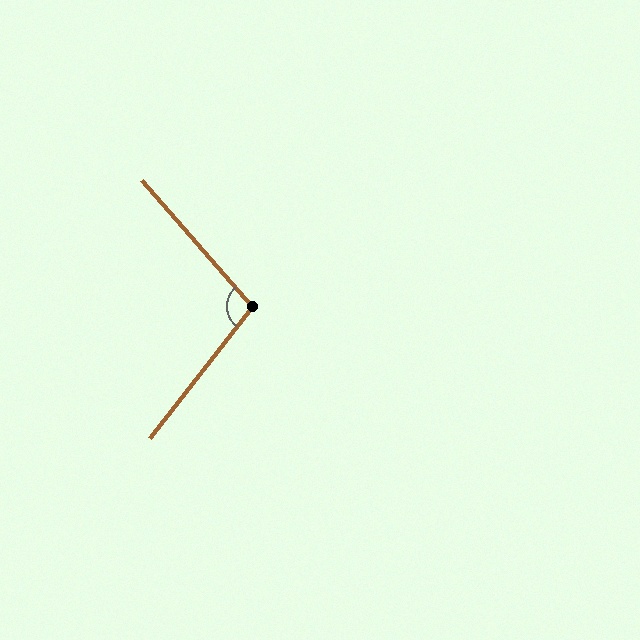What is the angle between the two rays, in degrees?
Approximately 101 degrees.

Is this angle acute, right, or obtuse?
It is obtuse.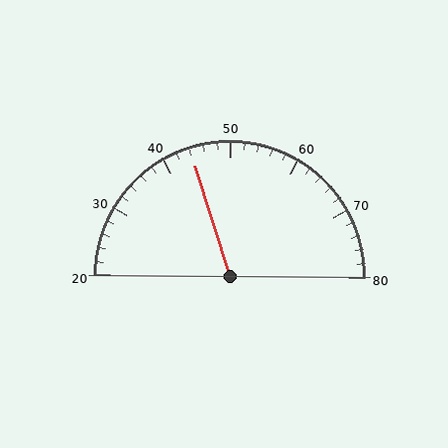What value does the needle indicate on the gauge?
The needle indicates approximately 44.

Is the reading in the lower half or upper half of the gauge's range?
The reading is in the lower half of the range (20 to 80).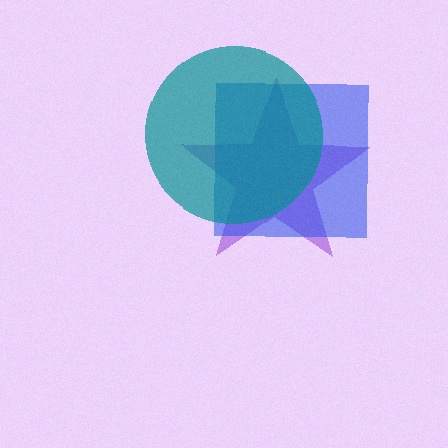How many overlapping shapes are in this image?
There are 3 overlapping shapes in the image.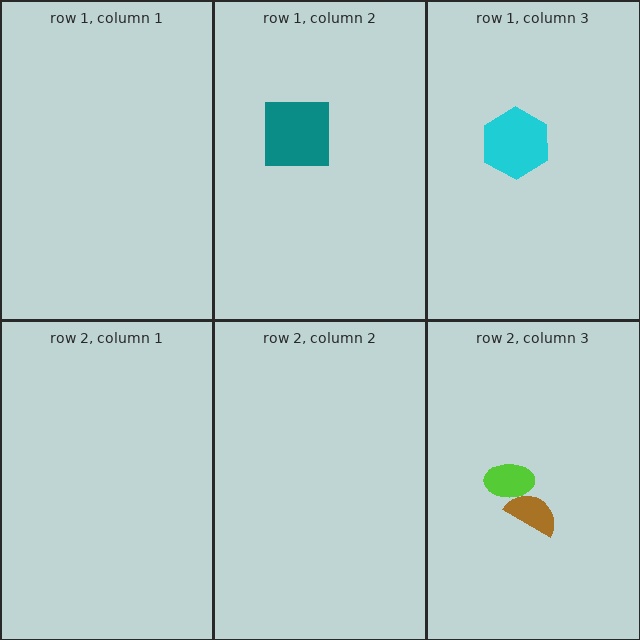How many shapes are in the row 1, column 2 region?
1.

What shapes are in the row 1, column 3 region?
The cyan hexagon.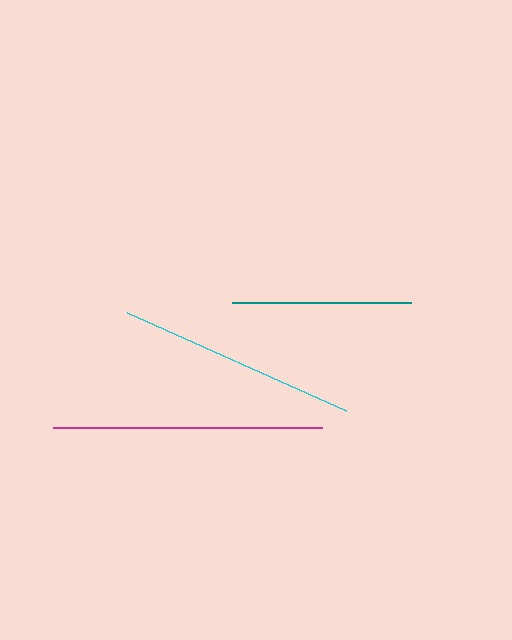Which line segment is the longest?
The magenta line is the longest at approximately 269 pixels.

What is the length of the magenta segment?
The magenta segment is approximately 269 pixels long.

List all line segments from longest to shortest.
From longest to shortest: magenta, cyan, teal.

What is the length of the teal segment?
The teal segment is approximately 179 pixels long.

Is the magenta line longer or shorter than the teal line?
The magenta line is longer than the teal line.